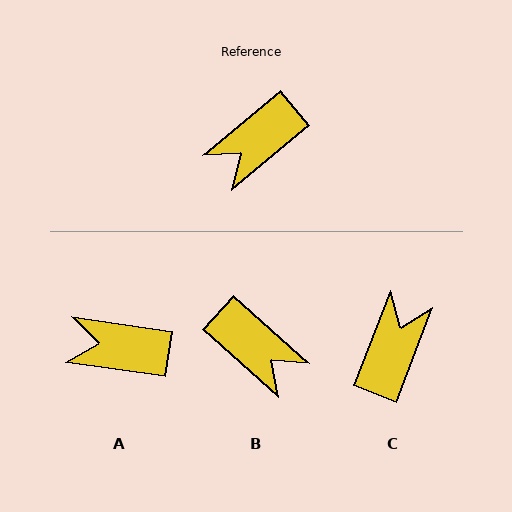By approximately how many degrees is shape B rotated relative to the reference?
Approximately 98 degrees counter-clockwise.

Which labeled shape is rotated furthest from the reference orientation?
C, about 151 degrees away.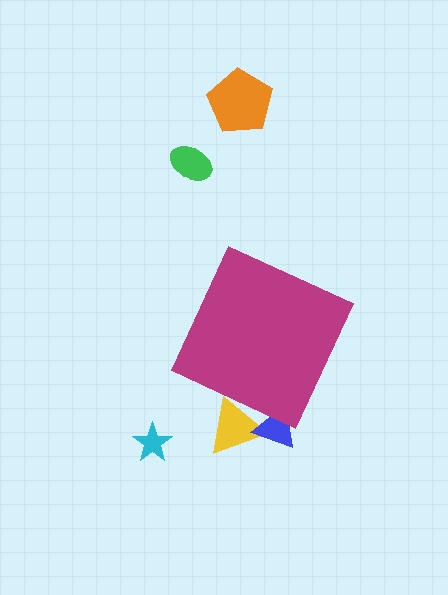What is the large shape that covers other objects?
A magenta diamond.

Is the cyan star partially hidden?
No, the cyan star is fully visible.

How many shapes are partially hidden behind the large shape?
2 shapes are partially hidden.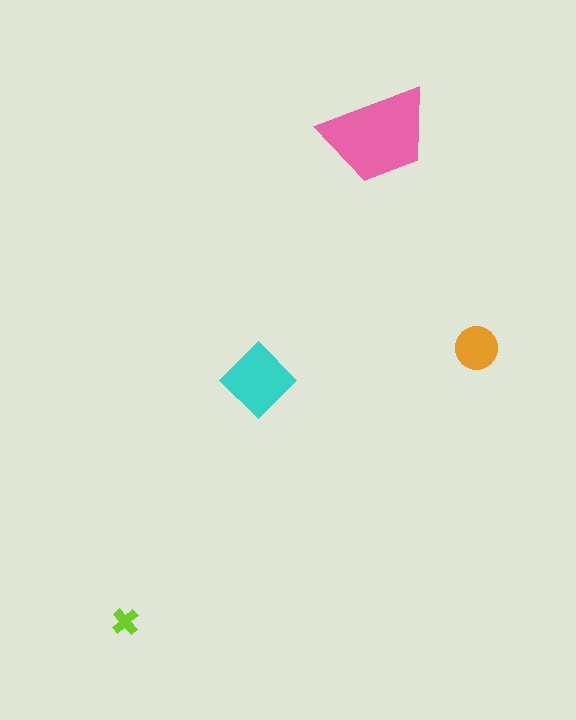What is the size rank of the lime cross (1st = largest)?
4th.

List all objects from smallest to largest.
The lime cross, the orange circle, the cyan diamond, the pink trapezoid.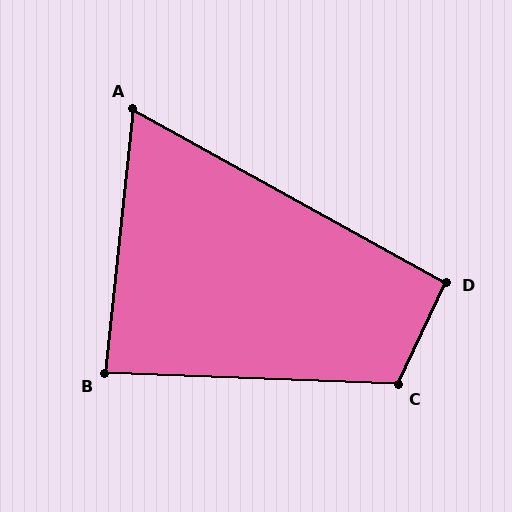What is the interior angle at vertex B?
Approximately 86 degrees (approximately right).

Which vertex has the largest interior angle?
C, at approximately 113 degrees.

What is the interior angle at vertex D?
Approximately 94 degrees (approximately right).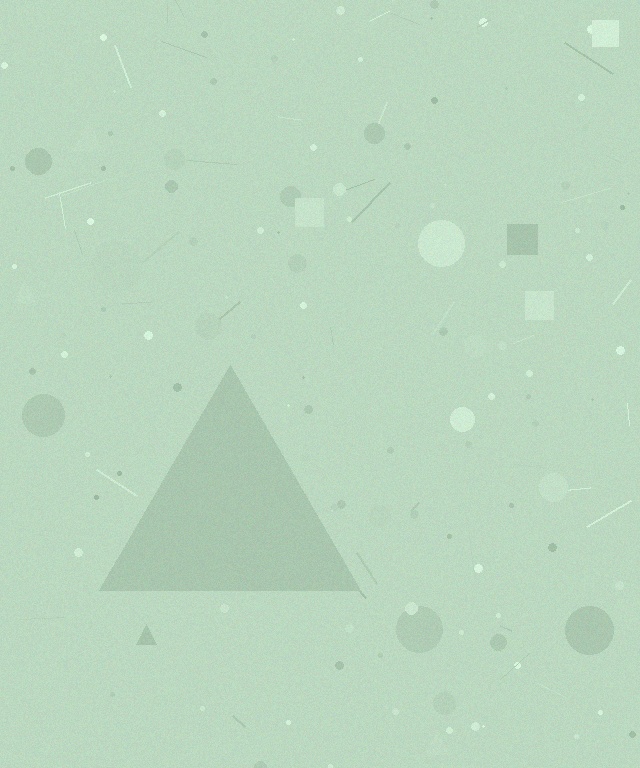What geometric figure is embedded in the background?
A triangle is embedded in the background.